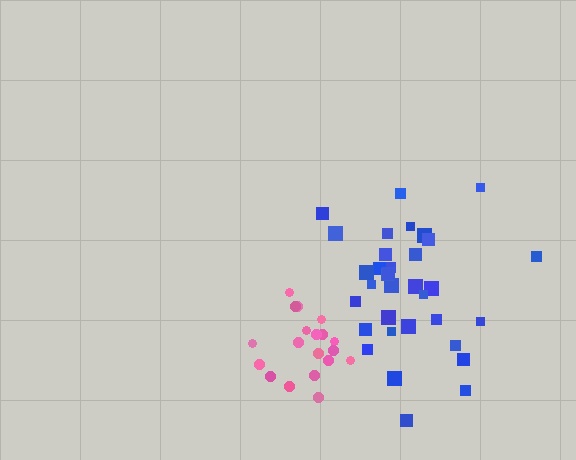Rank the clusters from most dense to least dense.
pink, blue.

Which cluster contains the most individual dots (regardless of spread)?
Blue (34).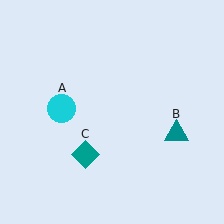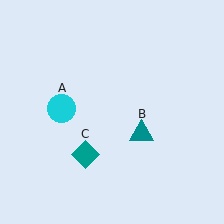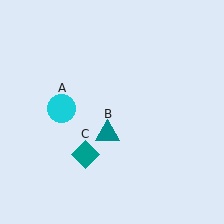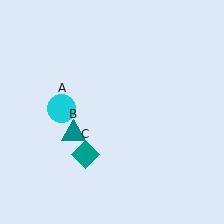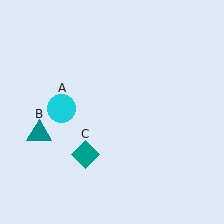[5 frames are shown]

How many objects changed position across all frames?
1 object changed position: teal triangle (object B).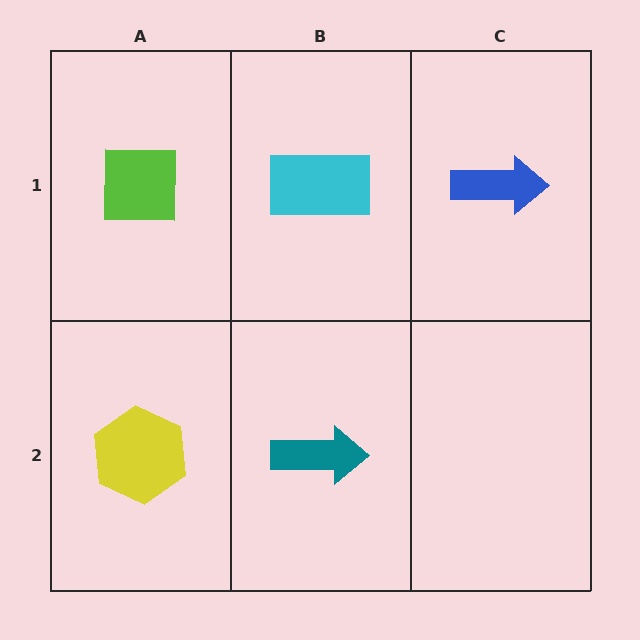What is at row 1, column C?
A blue arrow.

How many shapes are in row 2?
2 shapes.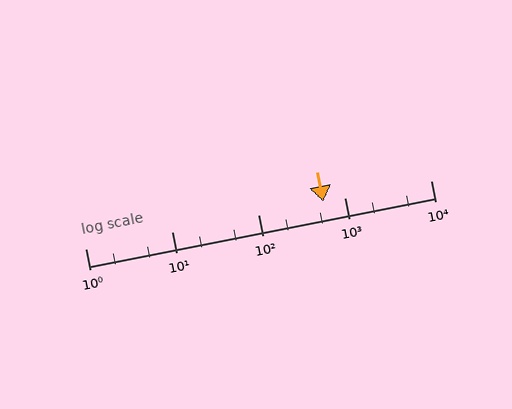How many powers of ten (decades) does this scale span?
The scale spans 4 decades, from 1 to 10000.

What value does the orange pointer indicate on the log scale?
The pointer indicates approximately 570.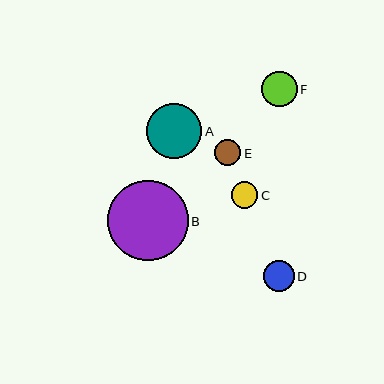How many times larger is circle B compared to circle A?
Circle B is approximately 1.5 times the size of circle A.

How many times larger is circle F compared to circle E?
Circle F is approximately 1.4 times the size of circle E.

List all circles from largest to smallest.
From largest to smallest: B, A, F, D, C, E.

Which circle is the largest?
Circle B is the largest with a size of approximately 80 pixels.